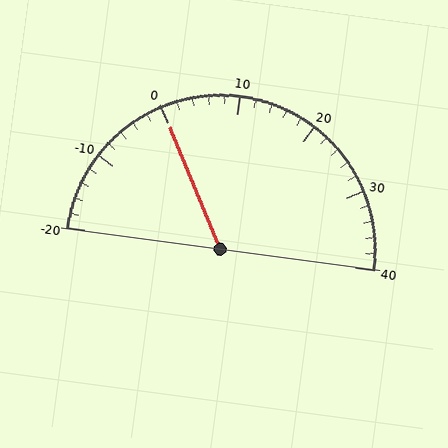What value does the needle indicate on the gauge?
The needle indicates approximately 0.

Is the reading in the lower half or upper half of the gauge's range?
The reading is in the lower half of the range (-20 to 40).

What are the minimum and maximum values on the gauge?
The gauge ranges from -20 to 40.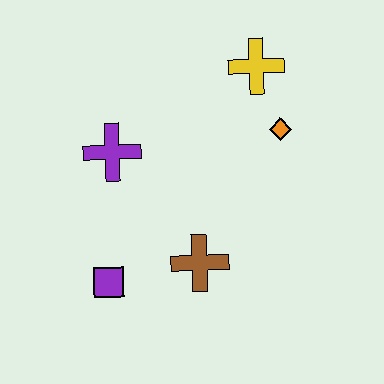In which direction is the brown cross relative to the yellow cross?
The brown cross is below the yellow cross.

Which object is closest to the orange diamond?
The yellow cross is closest to the orange diamond.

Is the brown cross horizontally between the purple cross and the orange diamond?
Yes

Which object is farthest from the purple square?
The yellow cross is farthest from the purple square.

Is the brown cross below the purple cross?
Yes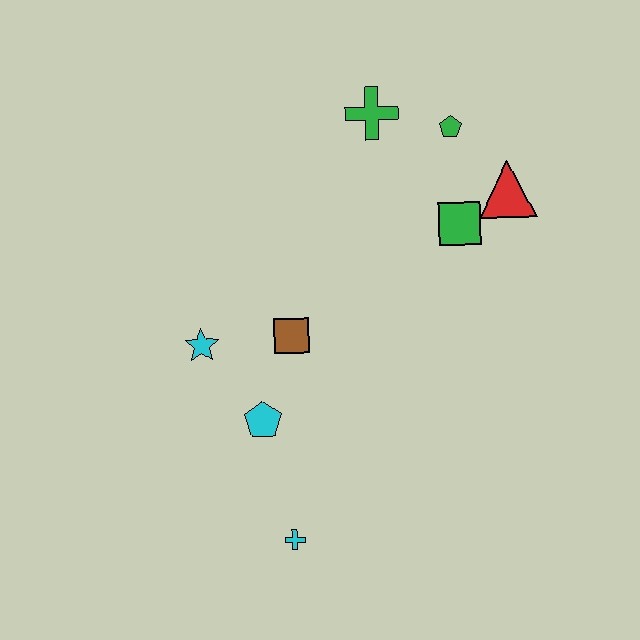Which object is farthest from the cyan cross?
The green pentagon is farthest from the cyan cross.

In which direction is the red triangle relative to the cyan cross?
The red triangle is above the cyan cross.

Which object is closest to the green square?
The red triangle is closest to the green square.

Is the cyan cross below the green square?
Yes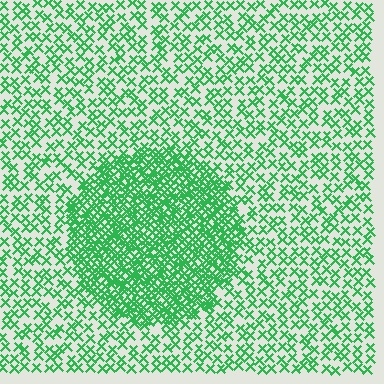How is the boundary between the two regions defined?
The boundary is defined by a change in element density (approximately 2.5x ratio). All elements are the same color, size, and shape.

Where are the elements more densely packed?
The elements are more densely packed inside the circle boundary.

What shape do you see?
I see a circle.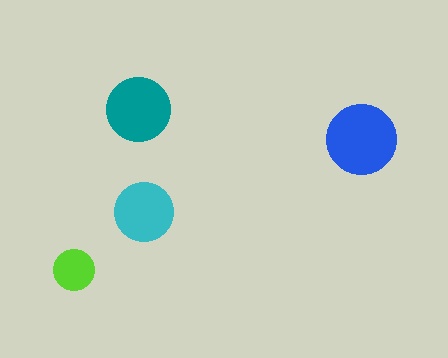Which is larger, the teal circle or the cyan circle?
The teal one.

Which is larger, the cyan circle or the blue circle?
The blue one.